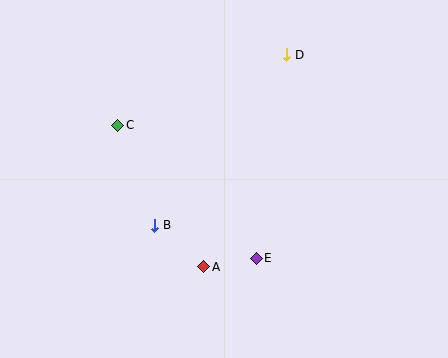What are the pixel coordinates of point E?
Point E is at (256, 258).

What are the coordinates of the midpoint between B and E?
The midpoint between B and E is at (206, 242).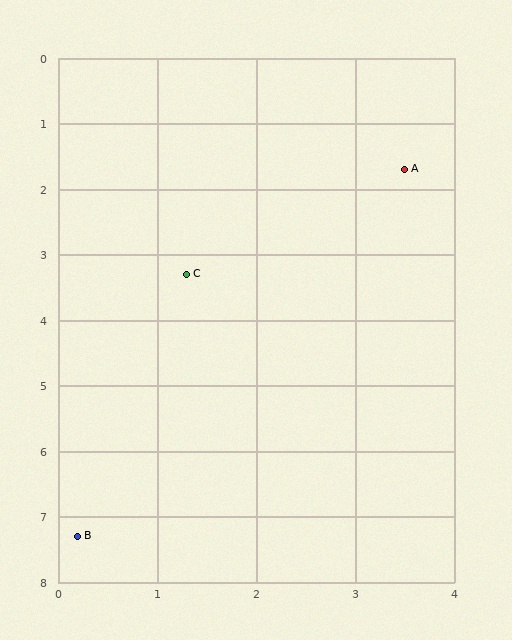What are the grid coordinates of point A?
Point A is at approximately (3.5, 1.7).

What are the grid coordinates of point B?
Point B is at approximately (0.2, 7.3).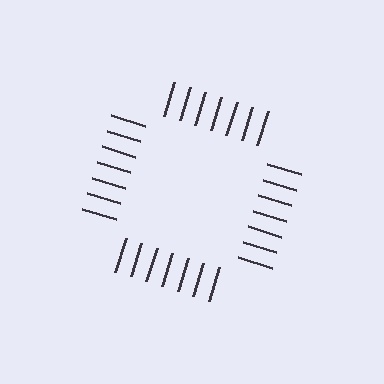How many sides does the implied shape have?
4 sides — the line-ends trace a square.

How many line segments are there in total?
28 — 7 along each of the 4 edges.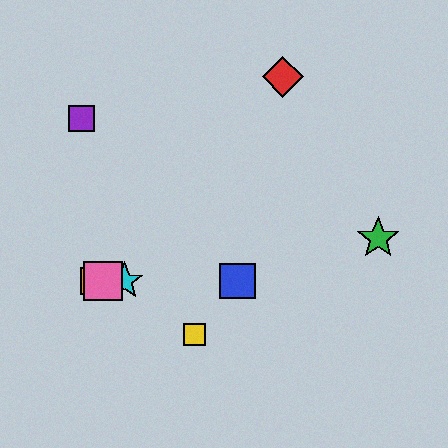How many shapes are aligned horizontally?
4 shapes (the blue square, the orange square, the cyan star, the pink square) are aligned horizontally.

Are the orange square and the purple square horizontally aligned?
No, the orange square is at y≈281 and the purple square is at y≈118.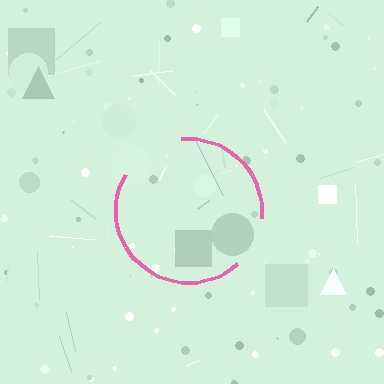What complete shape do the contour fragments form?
The contour fragments form a circle.